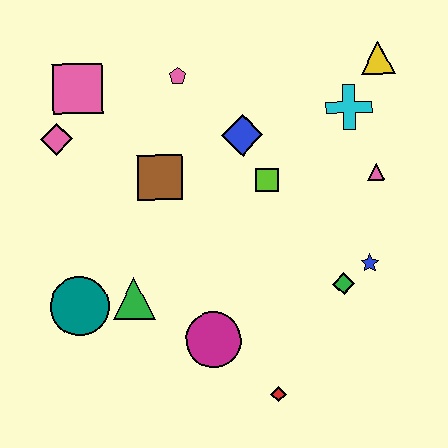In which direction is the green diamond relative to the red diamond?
The green diamond is above the red diamond.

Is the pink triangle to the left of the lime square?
No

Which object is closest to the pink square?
The pink diamond is closest to the pink square.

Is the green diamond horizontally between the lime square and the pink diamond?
No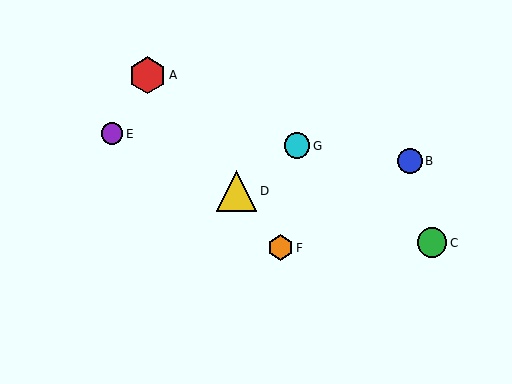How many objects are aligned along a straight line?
3 objects (A, D, F) are aligned along a straight line.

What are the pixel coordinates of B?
Object B is at (410, 161).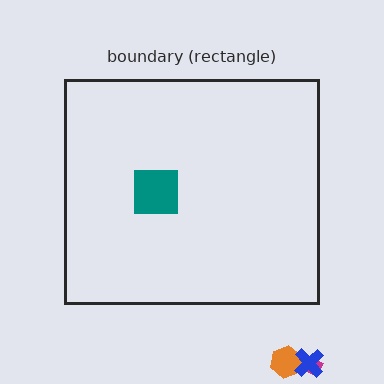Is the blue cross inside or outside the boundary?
Outside.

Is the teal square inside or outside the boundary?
Inside.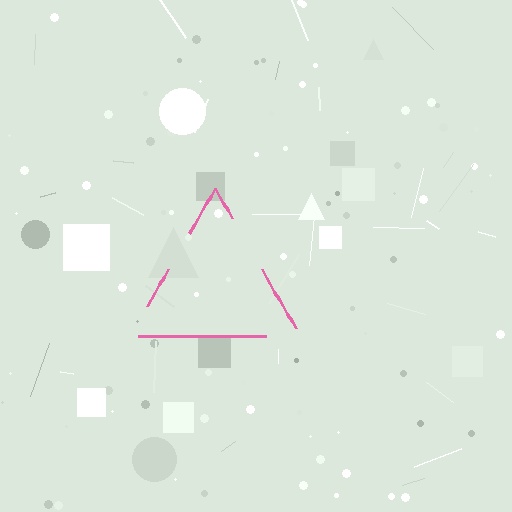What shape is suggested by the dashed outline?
The dashed outline suggests a triangle.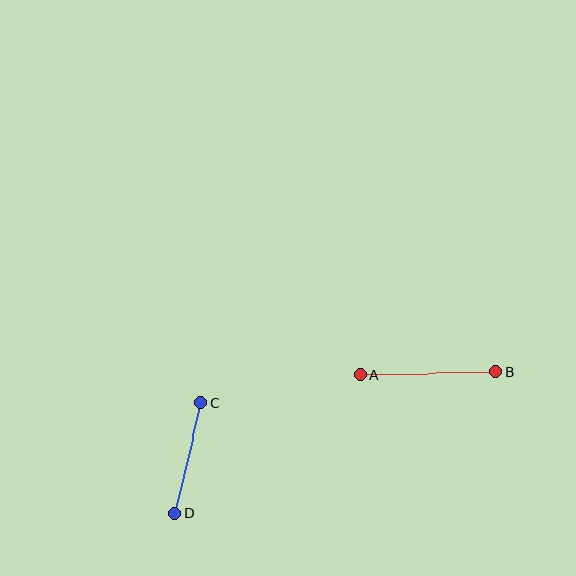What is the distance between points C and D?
The distance is approximately 114 pixels.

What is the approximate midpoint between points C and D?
The midpoint is at approximately (188, 458) pixels.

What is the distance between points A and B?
The distance is approximately 135 pixels.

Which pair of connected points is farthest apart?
Points A and B are farthest apart.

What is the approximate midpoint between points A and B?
The midpoint is at approximately (428, 373) pixels.